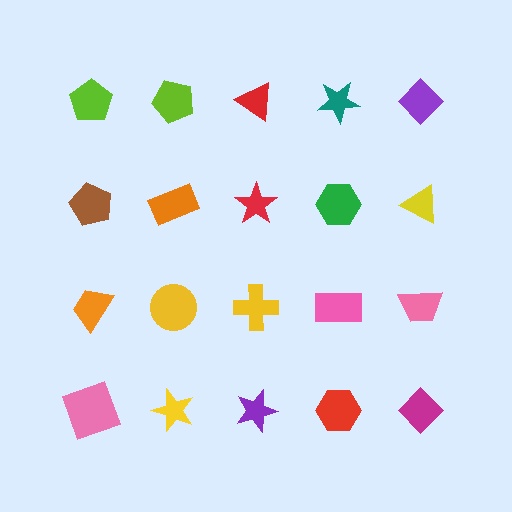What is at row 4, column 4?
A red hexagon.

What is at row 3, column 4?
A pink rectangle.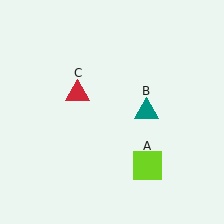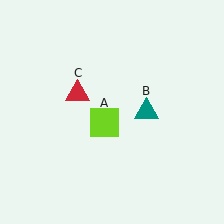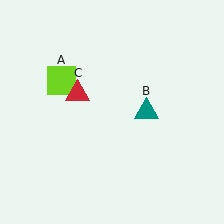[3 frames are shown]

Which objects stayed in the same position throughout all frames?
Teal triangle (object B) and red triangle (object C) remained stationary.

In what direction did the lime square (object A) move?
The lime square (object A) moved up and to the left.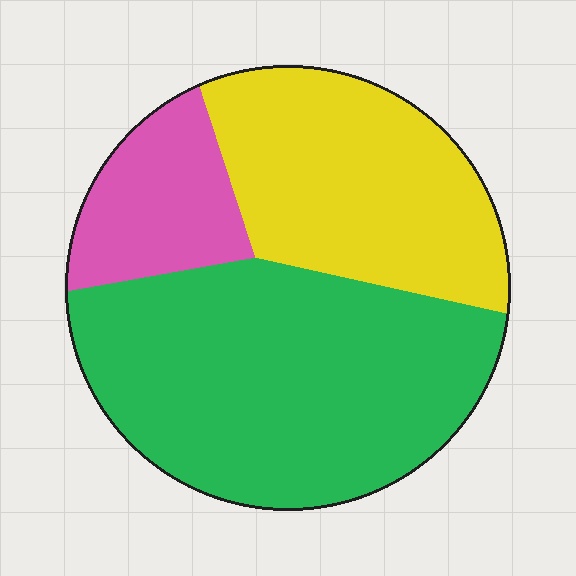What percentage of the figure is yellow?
Yellow covers around 35% of the figure.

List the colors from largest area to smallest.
From largest to smallest: green, yellow, pink.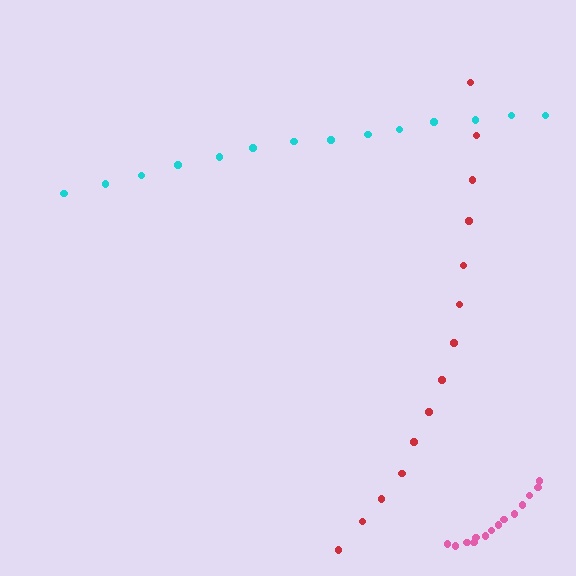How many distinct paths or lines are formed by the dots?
There are 3 distinct paths.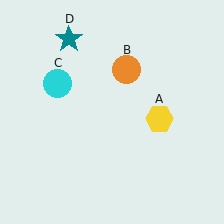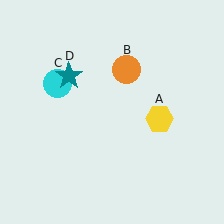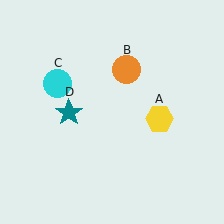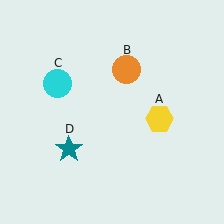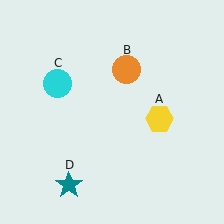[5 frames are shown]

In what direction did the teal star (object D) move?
The teal star (object D) moved down.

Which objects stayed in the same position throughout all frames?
Yellow hexagon (object A) and orange circle (object B) and cyan circle (object C) remained stationary.